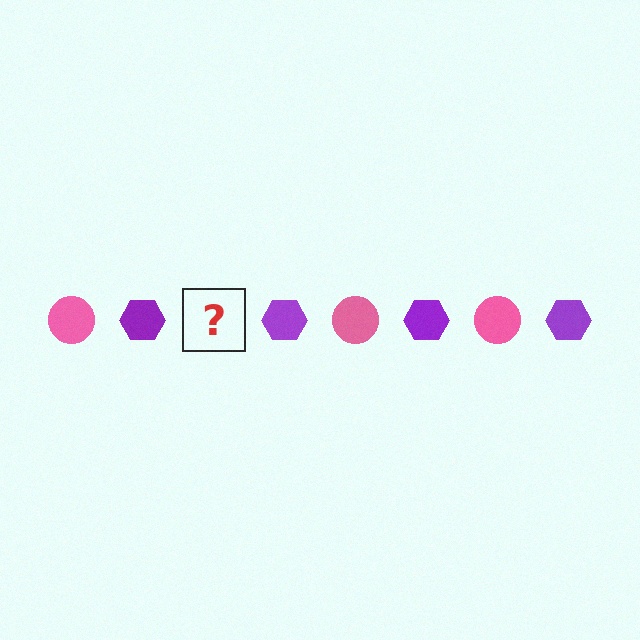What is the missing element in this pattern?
The missing element is a pink circle.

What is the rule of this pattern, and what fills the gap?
The rule is that the pattern alternates between pink circle and purple hexagon. The gap should be filled with a pink circle.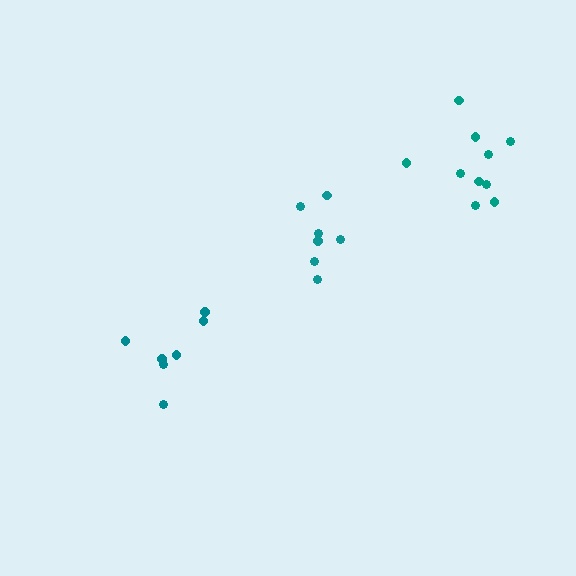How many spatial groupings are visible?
There are 3 spatial groupings.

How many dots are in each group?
Group 1: 7 dots, Group 2: 10 dots, Group 3: 7 dots (24 total).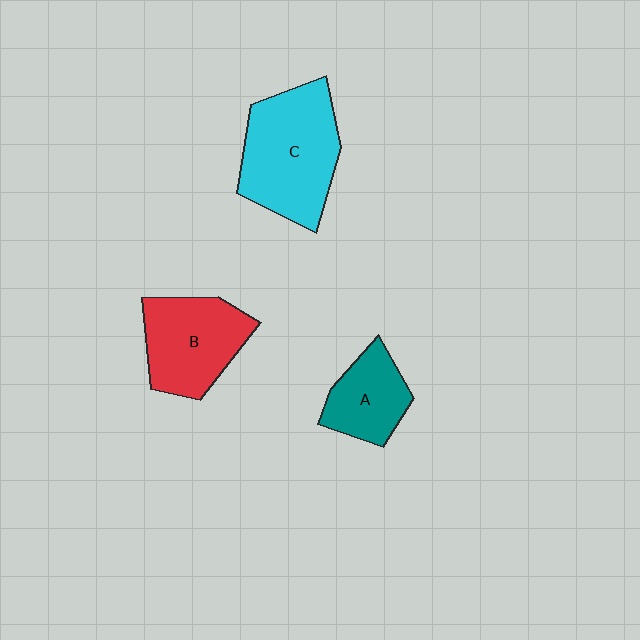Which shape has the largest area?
Shape C (cyan).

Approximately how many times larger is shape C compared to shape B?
Approximately 1.3 times.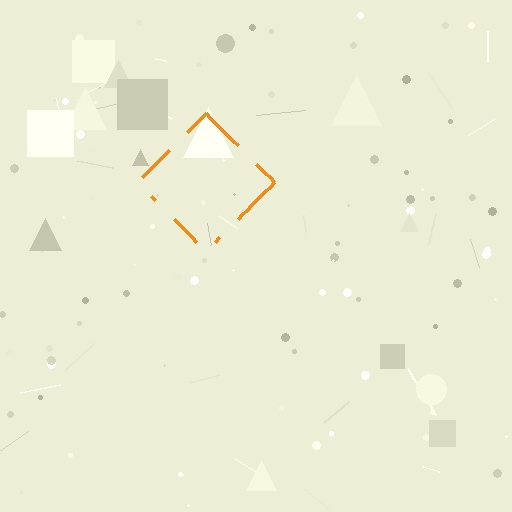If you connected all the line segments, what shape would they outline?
They would outline a diamond.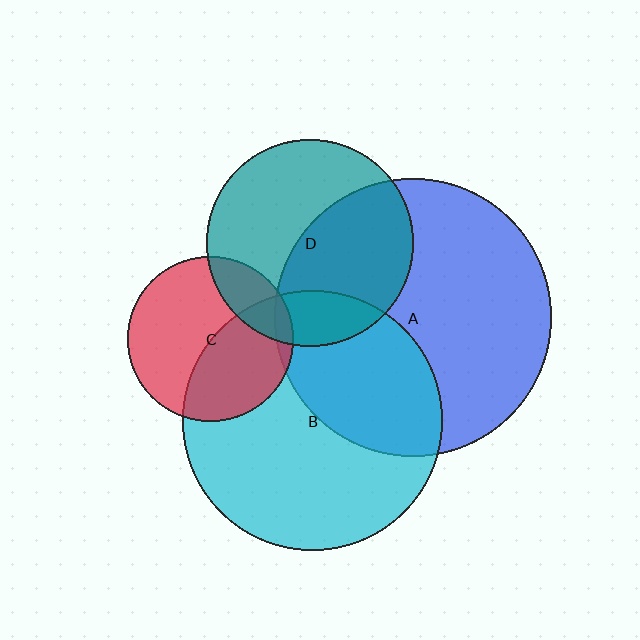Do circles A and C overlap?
Yes.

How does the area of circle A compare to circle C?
Approximately 2.8 times.